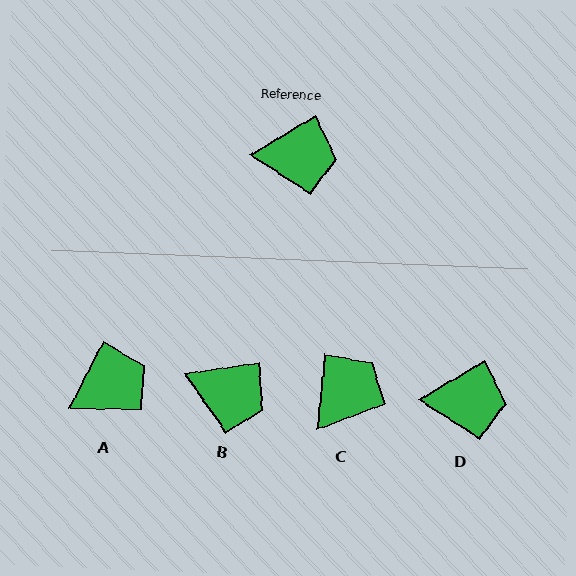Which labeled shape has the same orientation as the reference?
D.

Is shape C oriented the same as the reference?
No, it is off by about 53 degrees.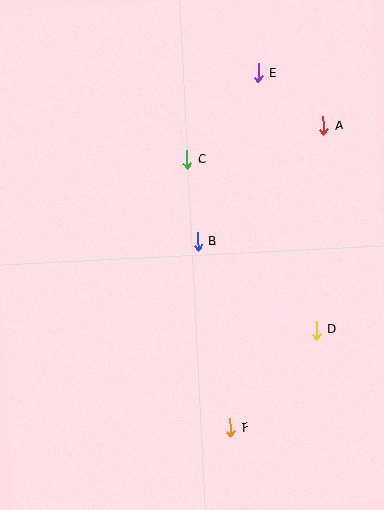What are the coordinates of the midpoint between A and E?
The midpoint between A and E is at (291, 100).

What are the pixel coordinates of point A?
Point A is at (323, 126).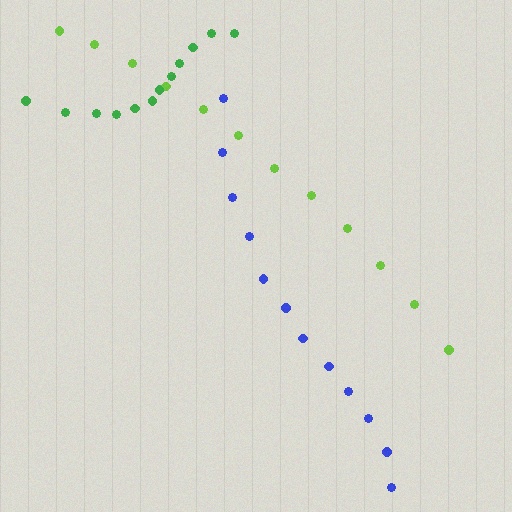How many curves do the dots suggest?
There are 3 distinct paths.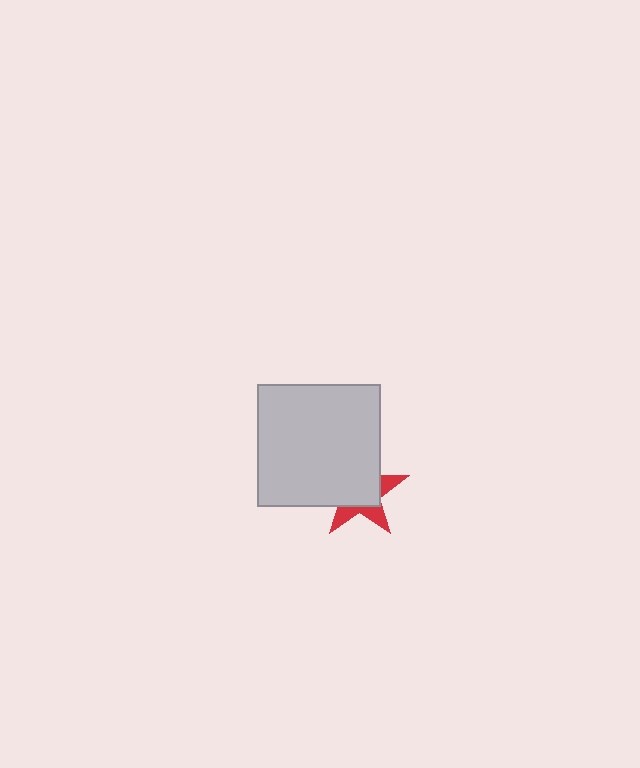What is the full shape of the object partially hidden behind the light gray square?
The partially hidden object is a red star.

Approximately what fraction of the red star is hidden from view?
Roughly 67% of the red star is hidden behind the light gray square.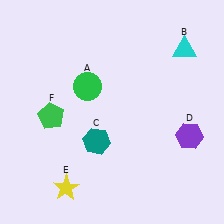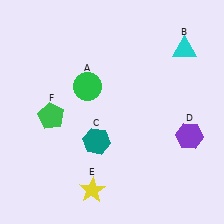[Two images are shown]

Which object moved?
The yellow star (E) moved right.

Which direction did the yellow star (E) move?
The yellow star (E) moved right.